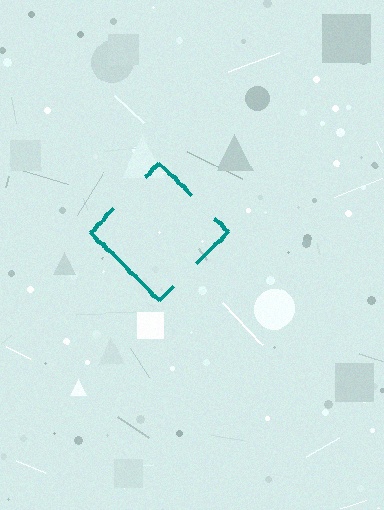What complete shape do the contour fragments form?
The contour fragments form a diamond.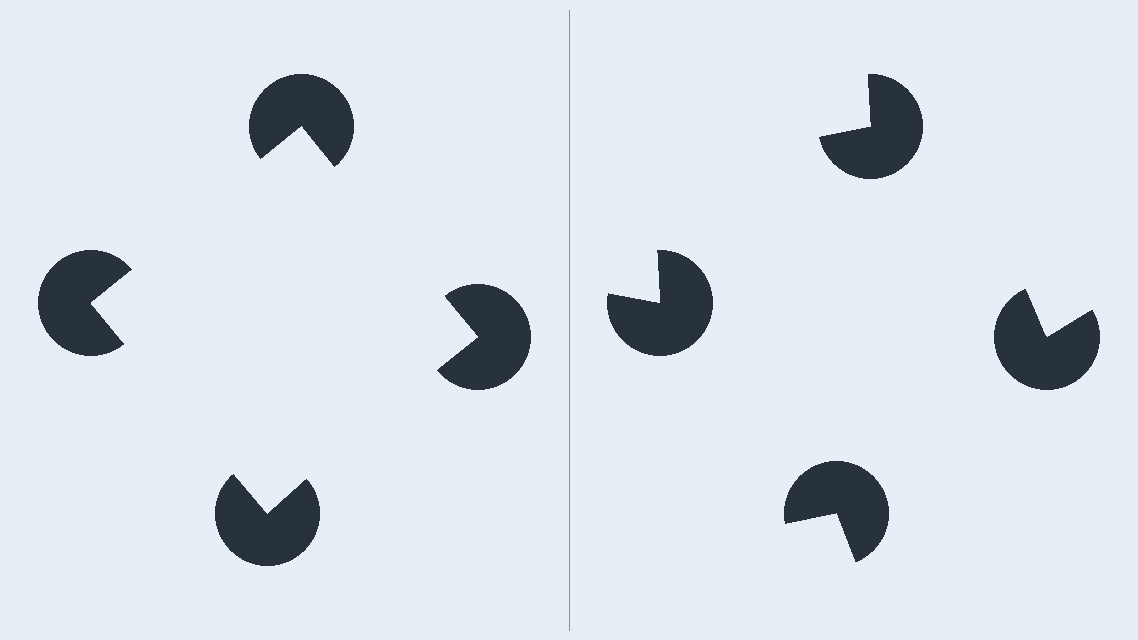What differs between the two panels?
The pac-man discs are positioned identically on both sides; only the wedge orientations differ. On the left they align to a square; on the right they are misaligned.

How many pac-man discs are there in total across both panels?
8 — 4 on each side.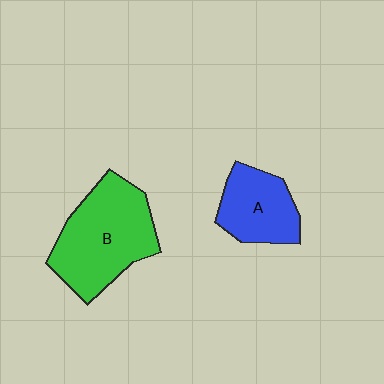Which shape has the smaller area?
Shape A (blue).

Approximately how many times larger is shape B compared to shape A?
Approximately 1.7 times.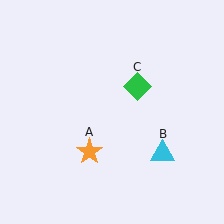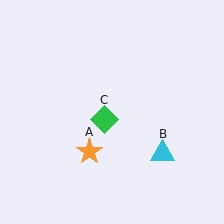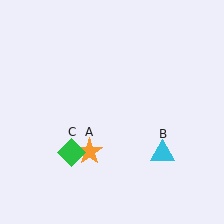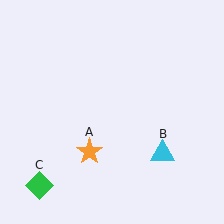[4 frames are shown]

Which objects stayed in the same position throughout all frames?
Orange star (object A) and cyan triangle (object B) remained stationary.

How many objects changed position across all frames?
1 object changed position: green diamond (object C).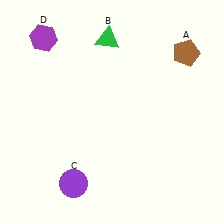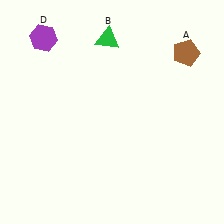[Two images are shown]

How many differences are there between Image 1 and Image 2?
There is 1 difference between the two images.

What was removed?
The purple circle (C) was removed in Image 2.